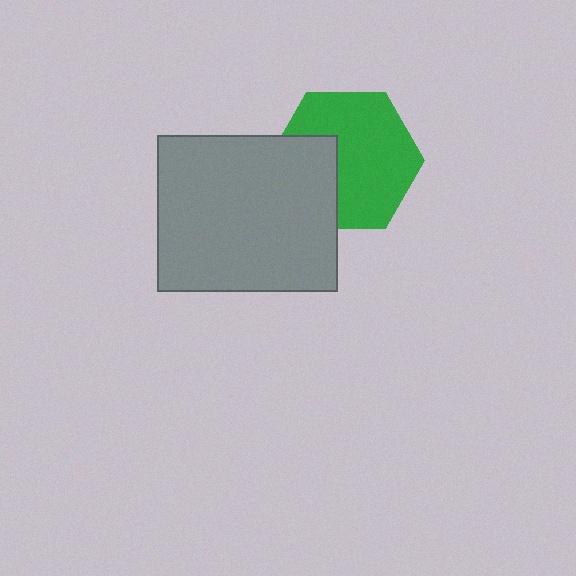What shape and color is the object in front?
The object in front is a gray rectangle.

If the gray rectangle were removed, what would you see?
You would see the complete green hexagon.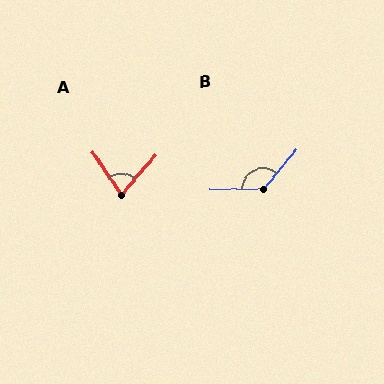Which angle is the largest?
B, at approximately 131 degrees.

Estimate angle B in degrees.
Approximately 131 degrees.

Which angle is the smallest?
A, at approximately 74 degrees.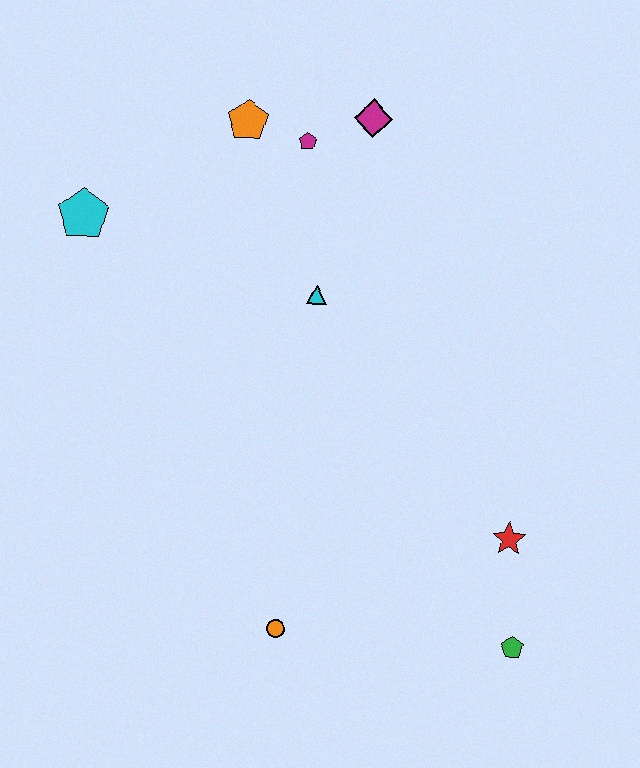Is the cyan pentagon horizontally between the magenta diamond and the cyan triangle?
No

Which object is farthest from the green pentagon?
The cyan pentagon is farthest from the green pentagon.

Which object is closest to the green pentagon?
The red star is closest to the green pentagon.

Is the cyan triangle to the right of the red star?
No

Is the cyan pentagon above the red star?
Yes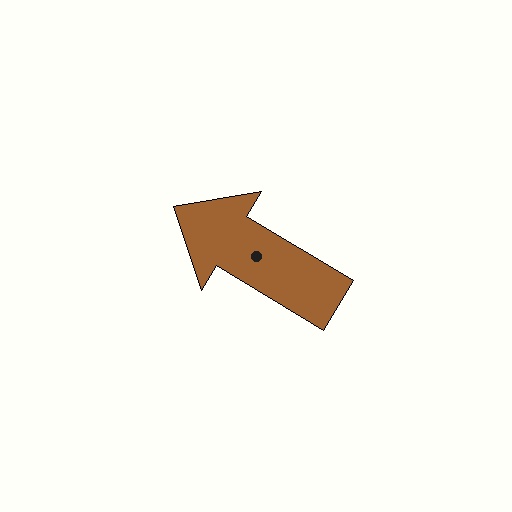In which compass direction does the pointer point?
Northwest.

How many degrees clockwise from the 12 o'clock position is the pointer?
Approximately 301 degrees.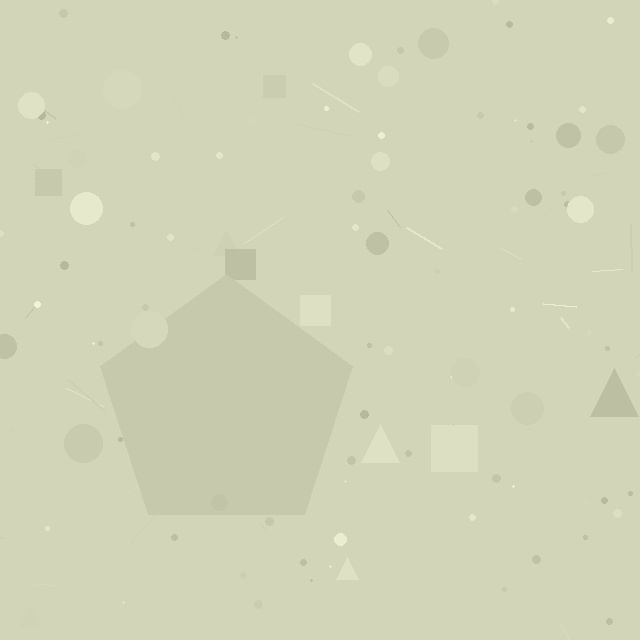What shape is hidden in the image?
A pentagon is hidden in the image.